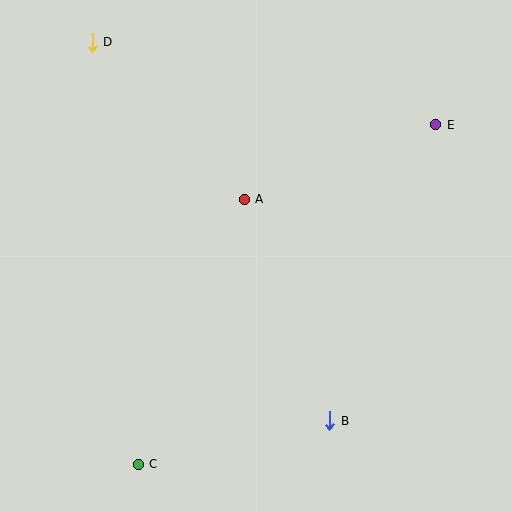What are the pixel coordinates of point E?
Point E is at (436, 125).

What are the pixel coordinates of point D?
Point D is at (92, 42).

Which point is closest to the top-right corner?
Point E is closest to the top-right corner.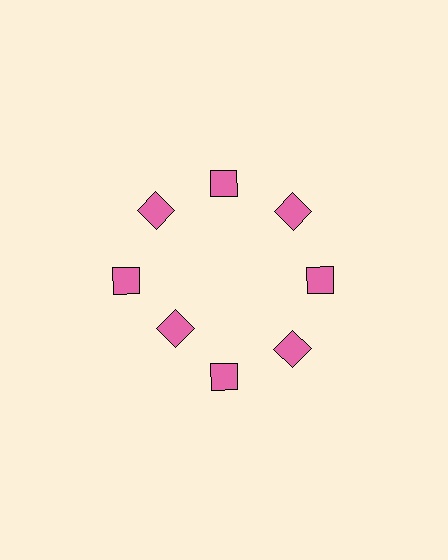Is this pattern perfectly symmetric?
No. The 8 pink squares are arranged in a ring, but one element near the 8 o'clock position is pulled inward toward the center, breaking the 8-fold rotational symmetry.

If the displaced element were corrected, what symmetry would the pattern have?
It would have 8-fold rotational symmetry — the pattern would map onto itself every 45 degrees.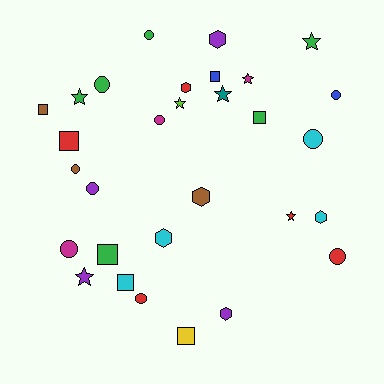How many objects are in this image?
There are 30 objects.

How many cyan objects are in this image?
There are 4 cyan objects.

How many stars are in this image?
There are 7 stars.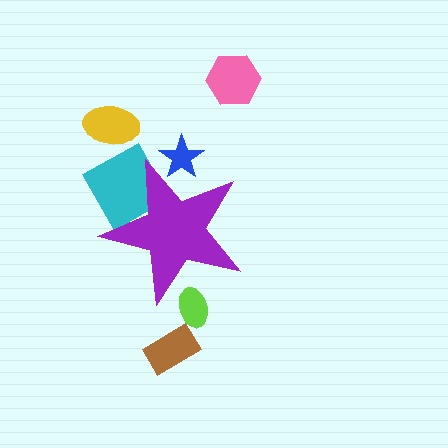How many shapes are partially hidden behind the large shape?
3 shapes are partially hidden.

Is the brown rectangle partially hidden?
No, the brown rectangle is fully visible.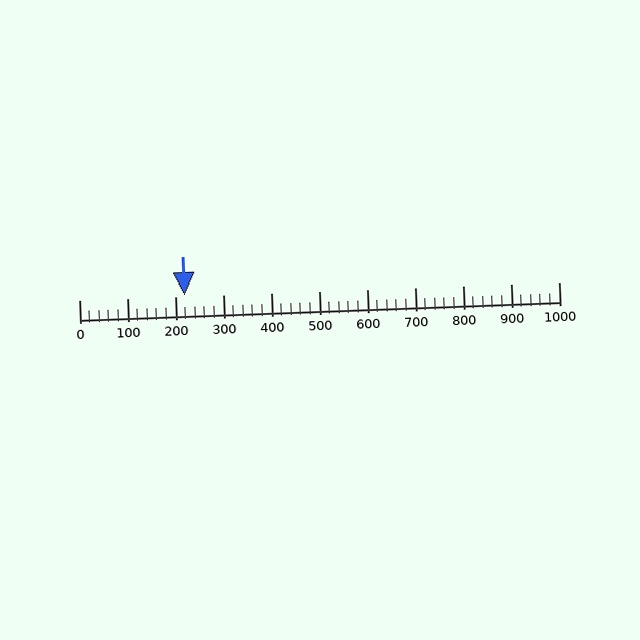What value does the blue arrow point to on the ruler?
The blue arrow points to approximately 220.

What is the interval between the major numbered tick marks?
The major tick marks are spaced 100 units apart.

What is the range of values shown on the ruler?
The ruler shows values from 0 to 1000.